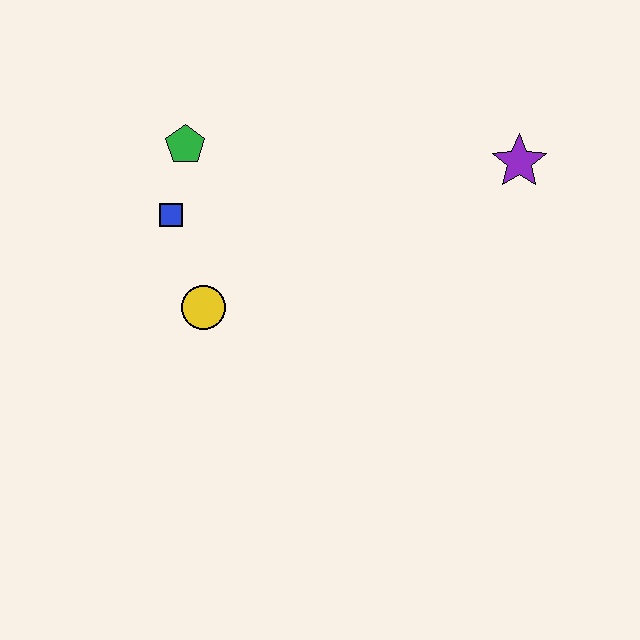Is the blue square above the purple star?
No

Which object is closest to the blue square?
The green pentagon is closest to the blue square.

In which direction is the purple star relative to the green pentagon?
The purple star is to the right of the green pentagon.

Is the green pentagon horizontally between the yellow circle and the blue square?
Yes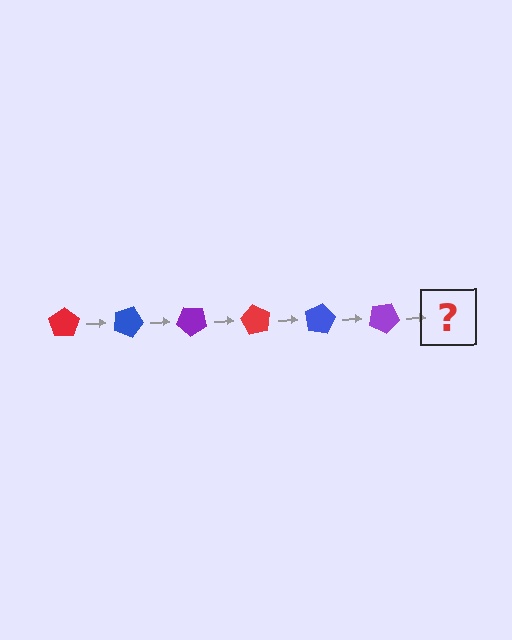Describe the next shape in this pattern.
It should be a red pentagon, rotated 120 degrees from the start.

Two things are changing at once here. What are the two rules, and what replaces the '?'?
The two rules are that it rotates 20 degrees each step and the color cycles through red, blue, and purple. The '?' should be a red pentagon, rotated 120 degrees from the start.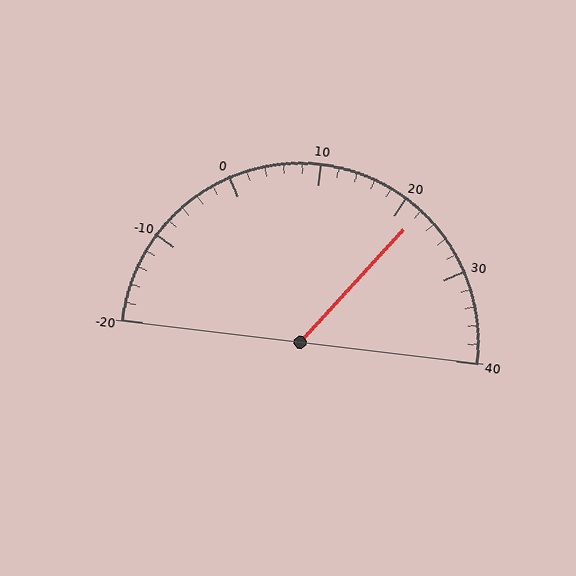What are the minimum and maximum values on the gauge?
The gauge ranges from -20 to 40.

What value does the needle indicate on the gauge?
The needle indicates approximately 22.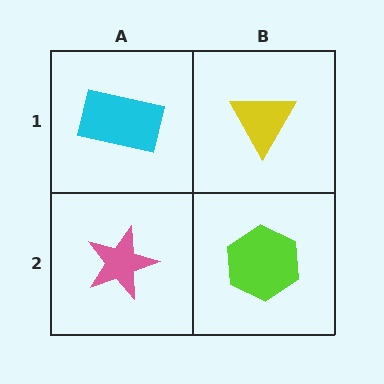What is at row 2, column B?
A lime hexagon.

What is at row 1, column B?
A yellow triangle.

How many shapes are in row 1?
2 shapes.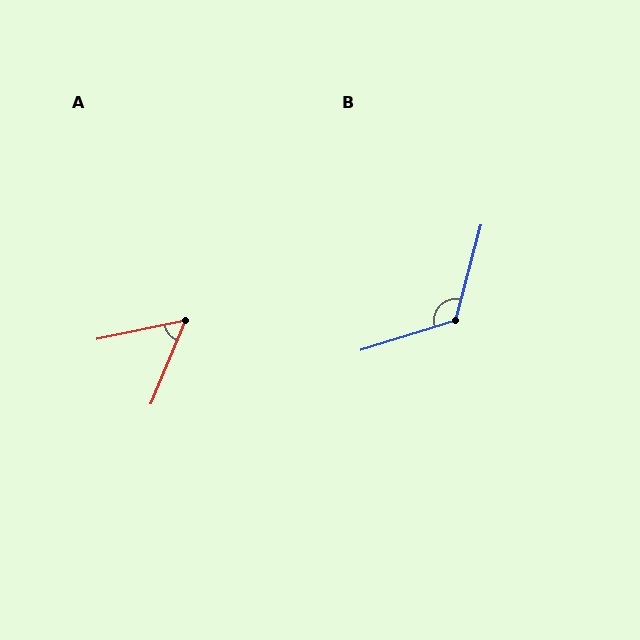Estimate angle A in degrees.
Approximately 56 degrees.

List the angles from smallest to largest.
A (56°), B (122°).